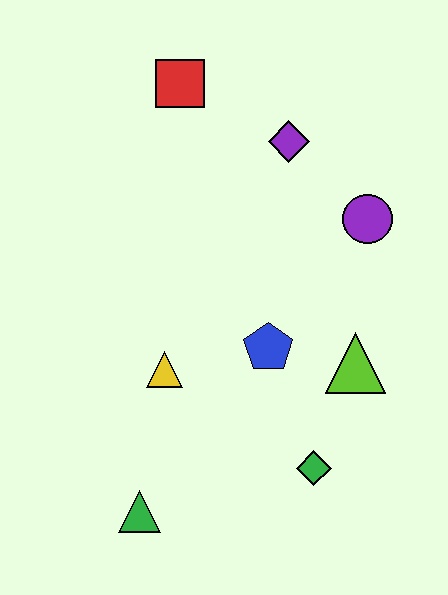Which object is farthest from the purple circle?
The green triangle is farthest from the purple circle.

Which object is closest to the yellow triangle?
The blue pentagon is closest to the yellow triangle.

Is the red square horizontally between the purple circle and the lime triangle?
No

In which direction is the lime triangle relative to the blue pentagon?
The lime triangle is to the right of the blue pentagon.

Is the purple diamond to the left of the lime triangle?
Yes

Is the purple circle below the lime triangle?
No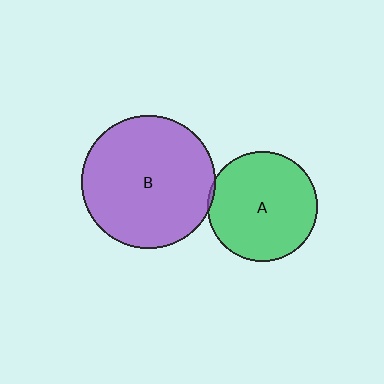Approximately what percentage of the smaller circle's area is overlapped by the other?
Approximately 5%.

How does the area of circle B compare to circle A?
Approximately 1.5 times.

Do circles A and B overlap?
Yes.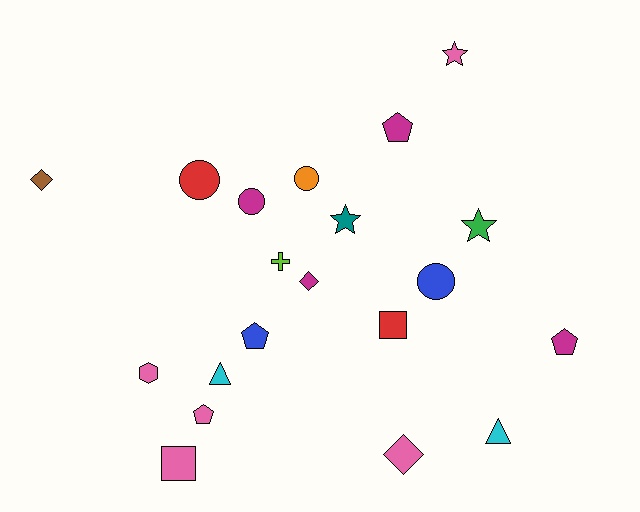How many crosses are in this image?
There is 1 cross.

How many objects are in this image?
There are 20 objects.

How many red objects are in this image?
There are 2 red objects.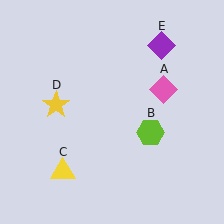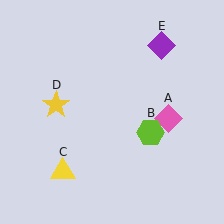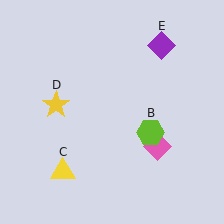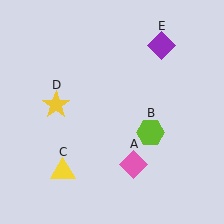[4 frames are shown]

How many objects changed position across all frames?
1 object changed position: pink diamond (object A).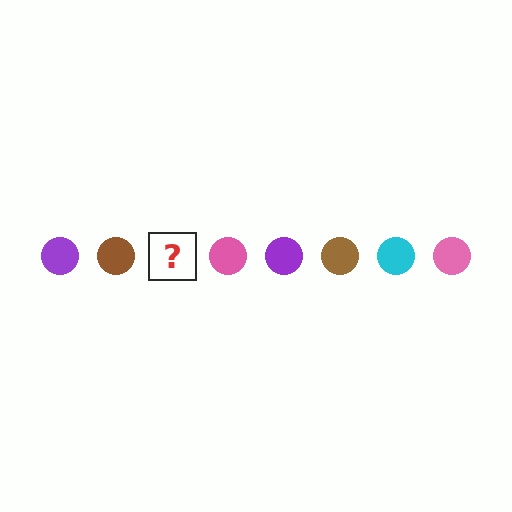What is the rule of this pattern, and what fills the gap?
The rule is that the pattern cycles through purple, brown, cyan, pink circles. The gap should be filled with a cyan circle.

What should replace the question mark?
The question mark should be replaced with a cyan circle.